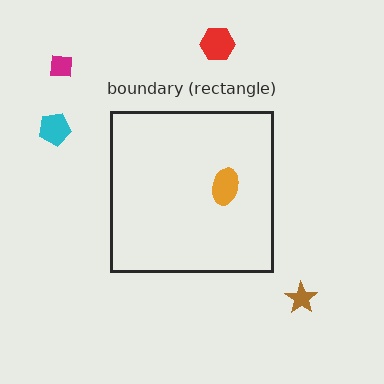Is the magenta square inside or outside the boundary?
Outside.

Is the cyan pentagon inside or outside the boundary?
Outside.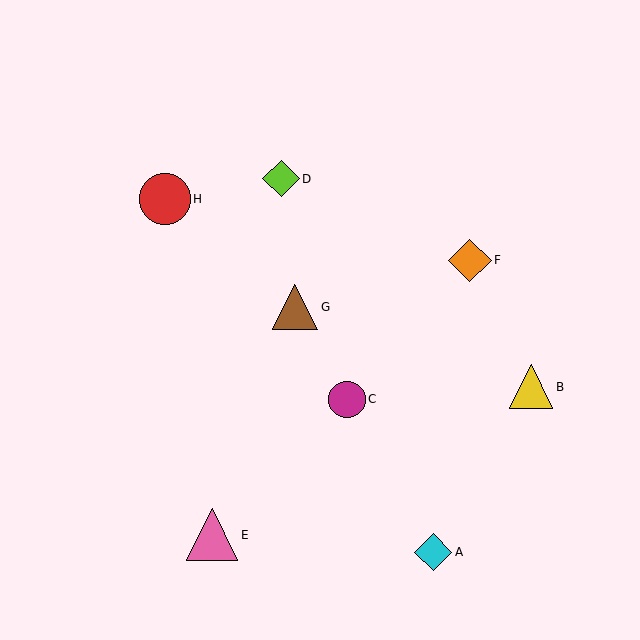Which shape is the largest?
The pink triangle (labeled E) is the largest.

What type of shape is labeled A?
Shape A is a cyan diamond.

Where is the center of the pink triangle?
The center of the pink triangle is at (212, 535).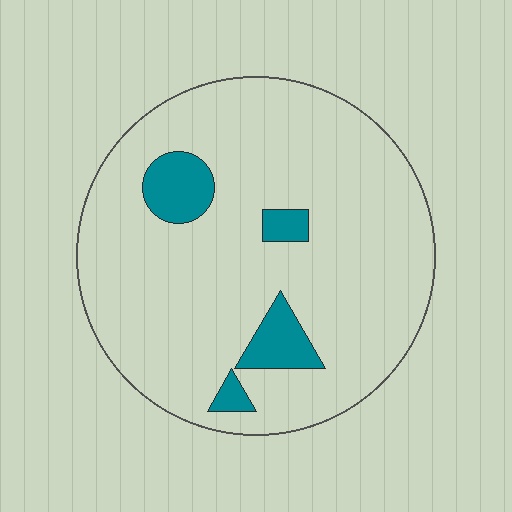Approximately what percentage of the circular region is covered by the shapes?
Approximately 10%.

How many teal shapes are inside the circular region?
4.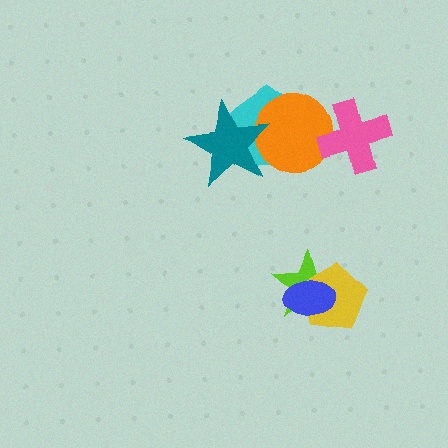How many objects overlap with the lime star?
2 objects overlap with the lime star.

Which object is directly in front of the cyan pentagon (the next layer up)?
The orange circle is directly in front of the cyan pentagon.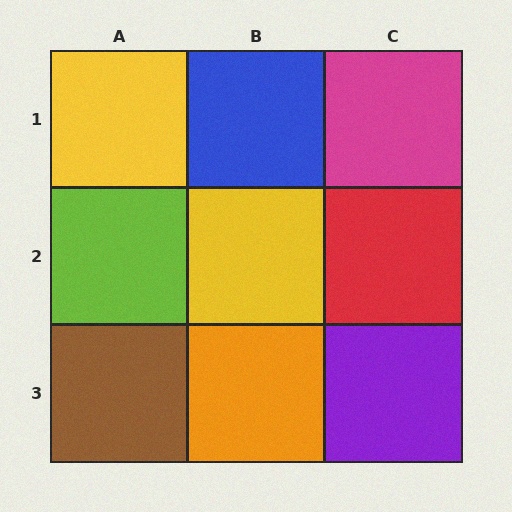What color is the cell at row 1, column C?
Magenta.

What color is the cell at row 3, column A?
Brown.